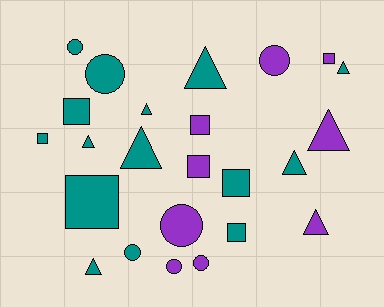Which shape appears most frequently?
Triangle, with 9 objects.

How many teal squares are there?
There are 5 teal squares.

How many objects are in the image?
There are 24 objects.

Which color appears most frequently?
Teal, with 15 objects.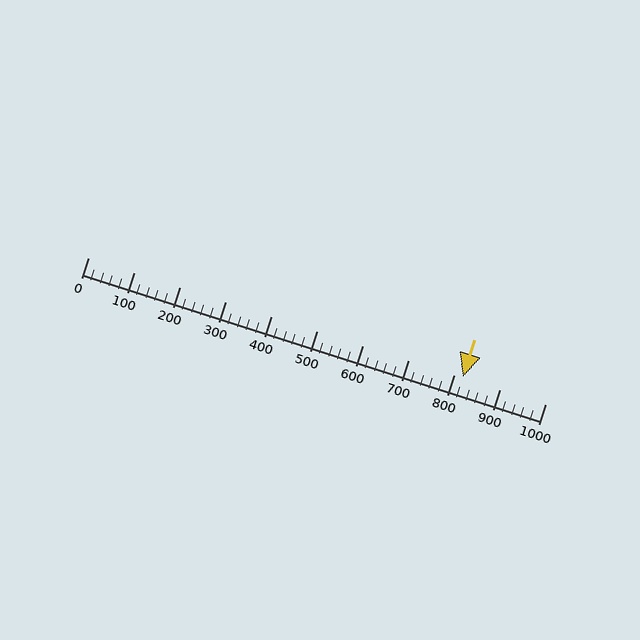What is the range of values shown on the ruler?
The ruler shows values from 0 to 1000.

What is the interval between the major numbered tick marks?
The major tick marks are spaced 100 units apart.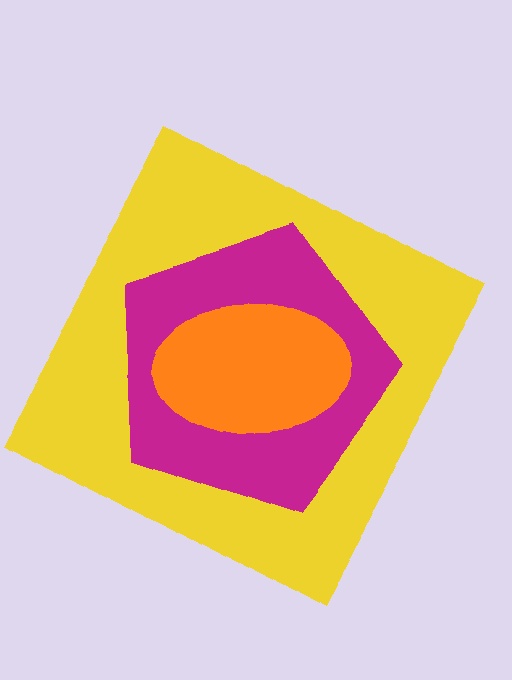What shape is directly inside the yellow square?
The magenta pentagon.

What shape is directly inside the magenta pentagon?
The orange ellipse.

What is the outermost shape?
The yellow square.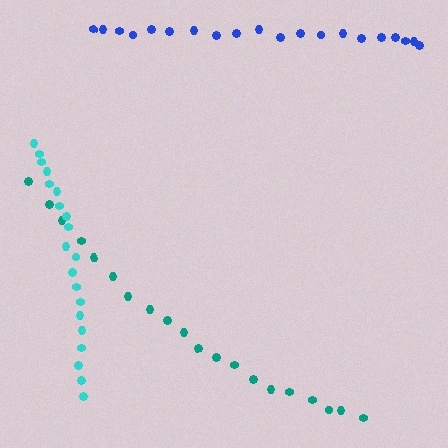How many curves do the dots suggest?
There are 3 distinct paths.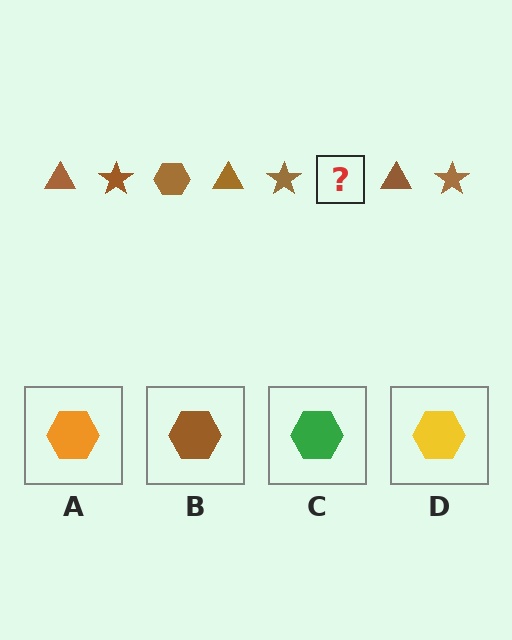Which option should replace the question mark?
Option B.